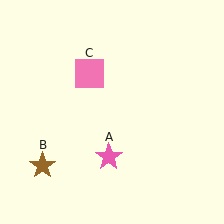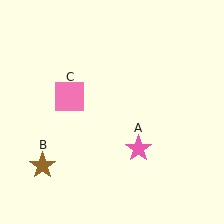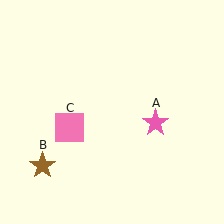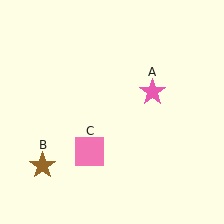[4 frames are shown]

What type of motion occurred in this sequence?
The pink star (object A), pink square (object C) rotated counterclockwise around the center of the scene.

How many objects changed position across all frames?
2 objects changed position: pink star (object A), pink square (object C).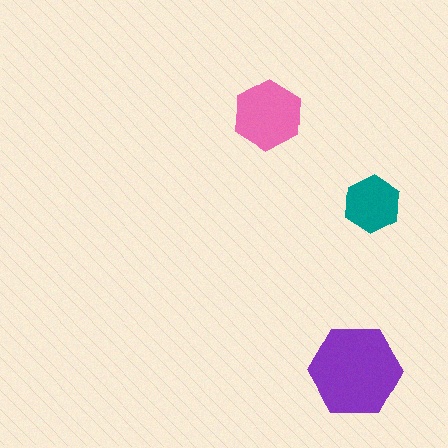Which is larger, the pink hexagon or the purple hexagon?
The purple one.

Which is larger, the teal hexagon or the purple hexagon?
The purple one.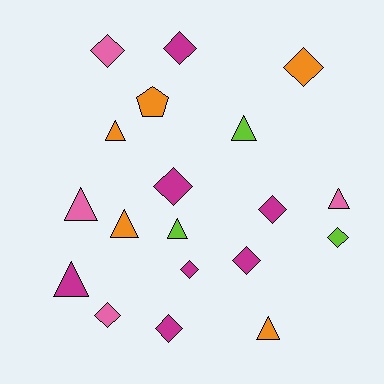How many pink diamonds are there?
There are 2 pink diamonds.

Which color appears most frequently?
Magenta, with 7 objects.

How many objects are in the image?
There are 19 objects.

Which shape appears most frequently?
Diamond, with 10 objects.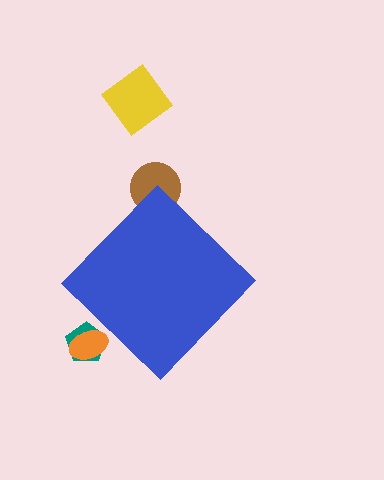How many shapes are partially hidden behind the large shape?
3 shapes are partially hidden.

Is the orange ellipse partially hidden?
Yes, the orange ellipse is partially hidden behind the blue diamond.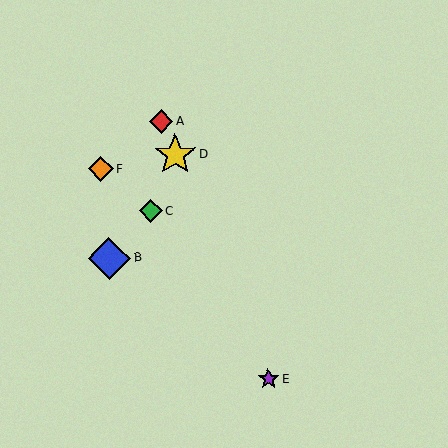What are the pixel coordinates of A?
Object A is at (161, 122).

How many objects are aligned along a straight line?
3 objects (A, D, E) are aligned along a straight line.